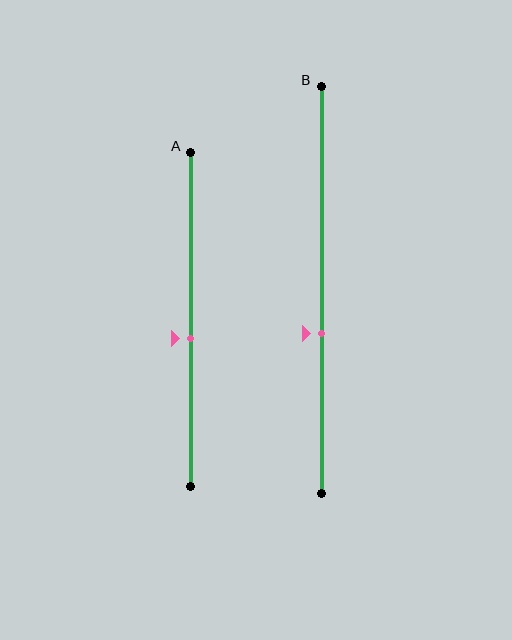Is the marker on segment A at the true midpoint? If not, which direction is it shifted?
No, the marker on segment A is shifted downward by about 6% of the segment length.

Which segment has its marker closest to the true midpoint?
Segment A has its marker closest to the true midpoint.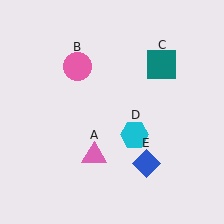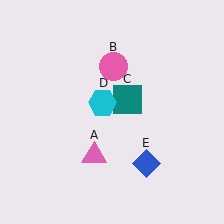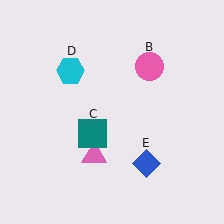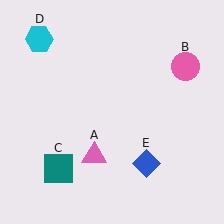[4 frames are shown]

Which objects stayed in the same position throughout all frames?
Pink triangle (object A) and blue diamond (object E) remained stationary.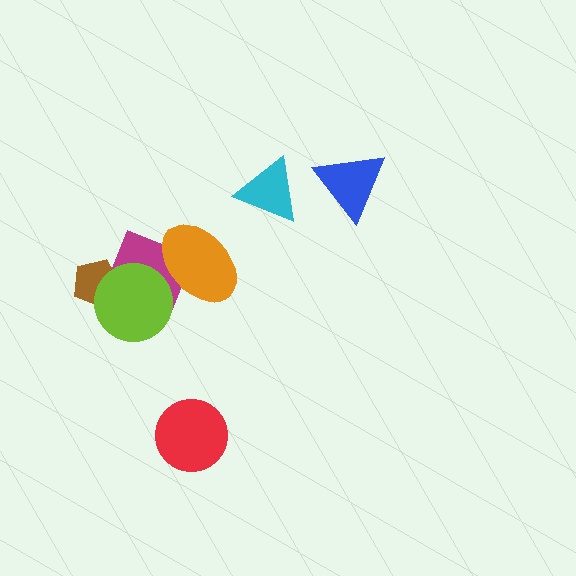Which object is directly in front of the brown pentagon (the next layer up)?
The magenta diamond is directly in front of the brown pentagon.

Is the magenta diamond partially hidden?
Yes, it is partially covered by another shape.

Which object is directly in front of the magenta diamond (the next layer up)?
The orange ellipse is directly in front of the magenta diamond.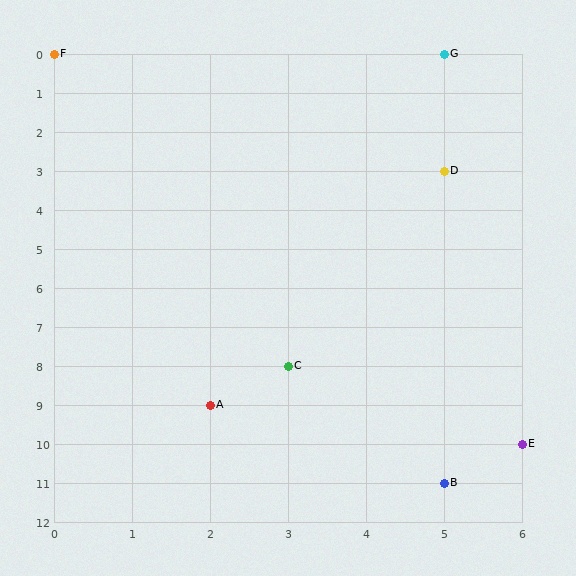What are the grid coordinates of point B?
Point B is at grid coordinates (5, 11).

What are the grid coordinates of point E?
Point E is at grid coordinates (6, 10).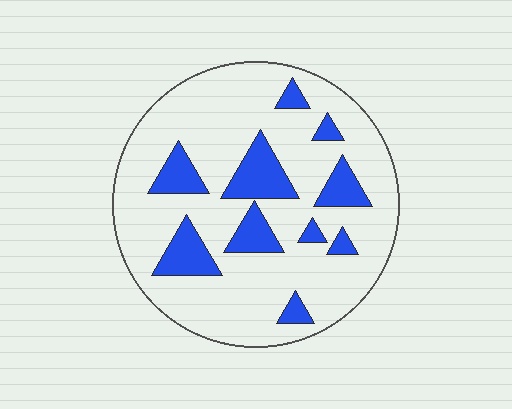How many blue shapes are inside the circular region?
10.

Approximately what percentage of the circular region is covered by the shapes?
Approximately 20%.